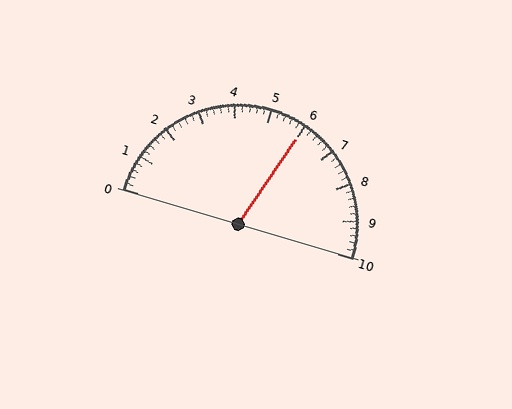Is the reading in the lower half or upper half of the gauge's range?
The reading is in the upper half of the range (0 to 10).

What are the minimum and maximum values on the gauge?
The gauge ranges from 0 to 10.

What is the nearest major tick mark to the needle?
The nearest major tick mark is 6.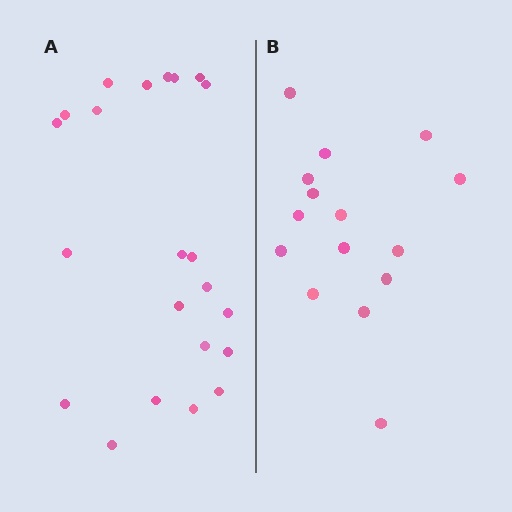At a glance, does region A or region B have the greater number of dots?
Region A (the left region) has more dots.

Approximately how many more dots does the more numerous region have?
Region A has roughly 8 or so more dots than region B.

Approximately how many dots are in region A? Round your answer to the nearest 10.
About 20 dots. (The exact count is 22, which rounds to 20.)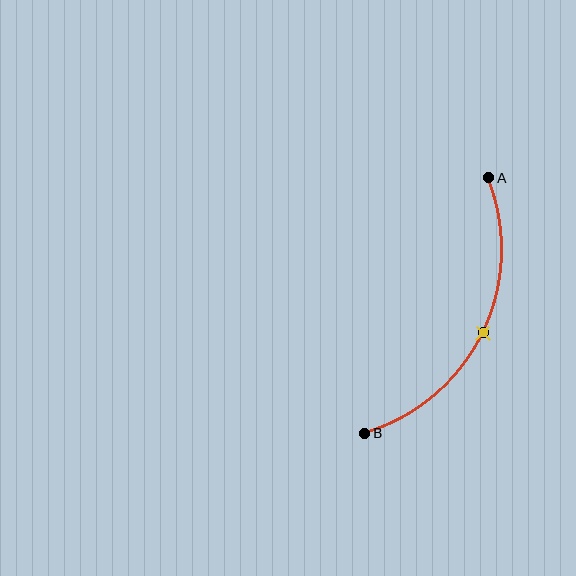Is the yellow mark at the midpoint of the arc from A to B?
Yes. The yellow mark lies on the arc at equal arc-length from both A and B — it is the arc midpoint.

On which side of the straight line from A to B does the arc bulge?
The arc bulges to the right of the straight line connecting A and B.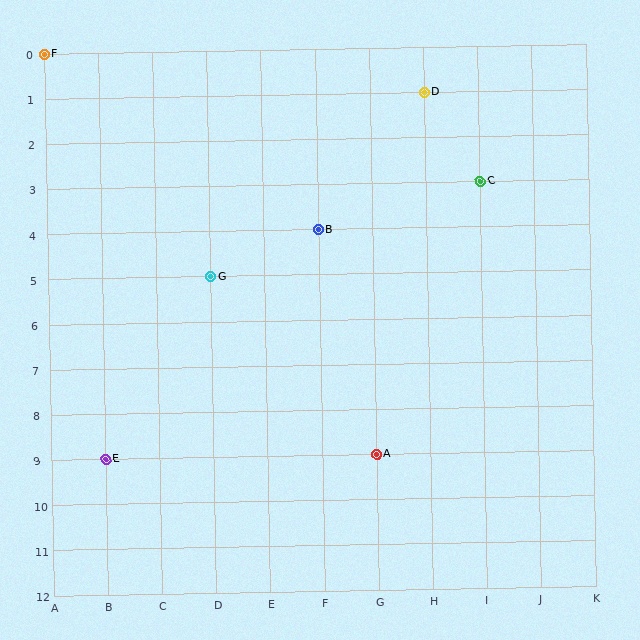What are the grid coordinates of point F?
Point F is at grid coordinates (A, 0).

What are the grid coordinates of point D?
Point D is at grid coordinates (H, 1).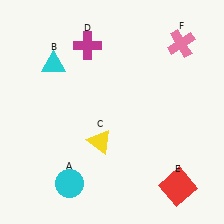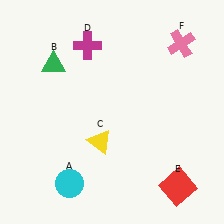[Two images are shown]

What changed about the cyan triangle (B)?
In Image 1, B is cyan. In Image 2, it changed to green.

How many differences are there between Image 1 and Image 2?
There is 1 difference between the two images.